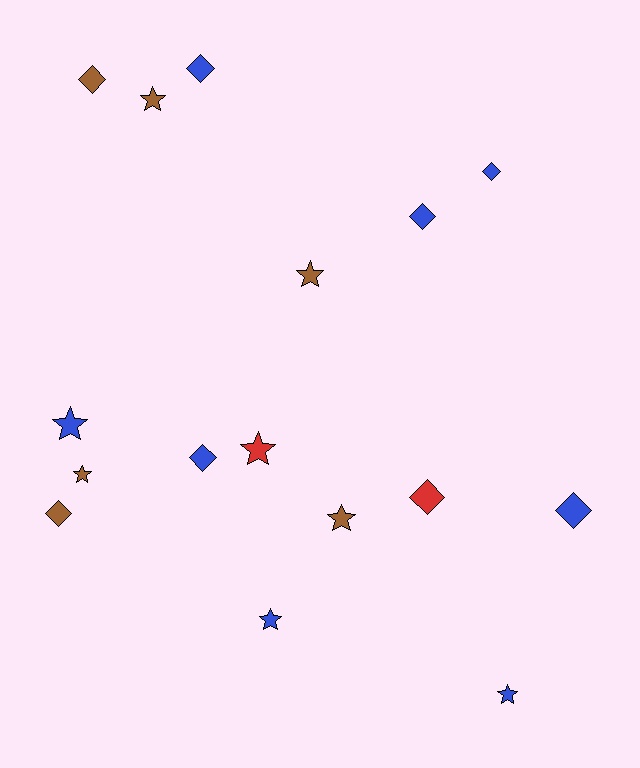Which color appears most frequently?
Blue, with 8 objects.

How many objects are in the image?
There are 16 objects.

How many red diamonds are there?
There is 1 red diamond.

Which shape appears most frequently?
Diamond, with 8 objects.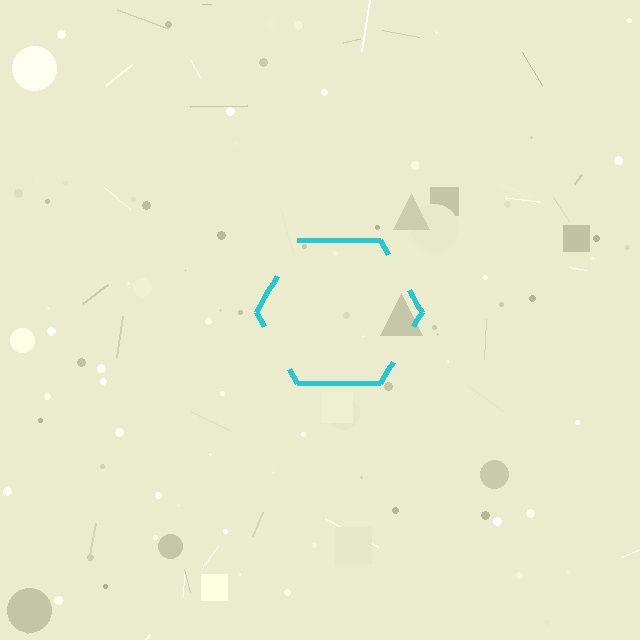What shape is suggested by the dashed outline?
The dashed outline suggests a hexagon.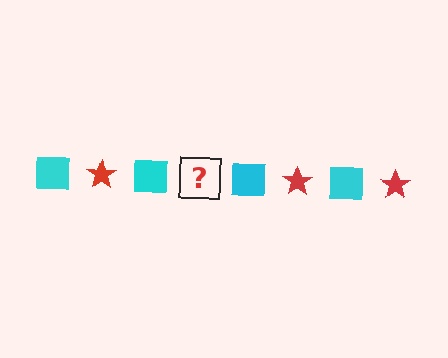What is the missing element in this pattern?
The missing element is a red star.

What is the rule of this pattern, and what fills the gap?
The rule is that the pattern alternates between cyan square and red star. The gap should be filled with a red star.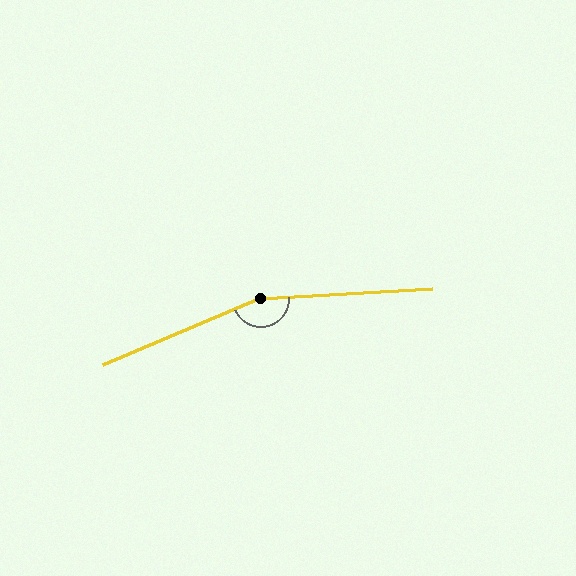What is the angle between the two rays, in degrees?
Approximately 160 degrees.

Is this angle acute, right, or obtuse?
It is obtuse.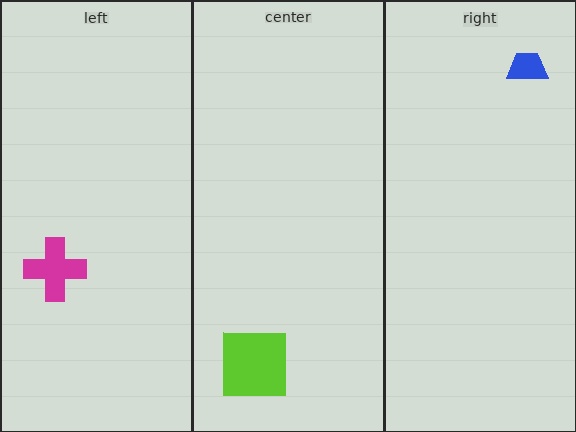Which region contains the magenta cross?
The left region.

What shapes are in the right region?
The blue trapezoid.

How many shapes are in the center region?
1.